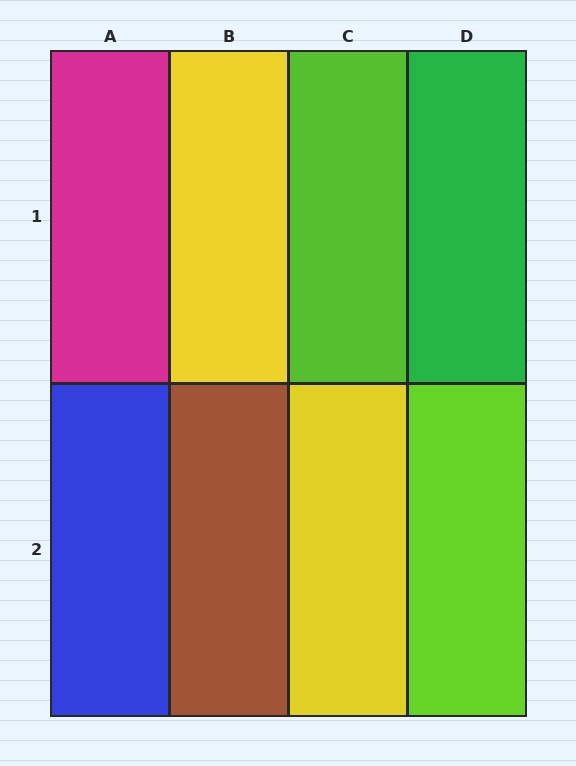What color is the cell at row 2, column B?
Brown.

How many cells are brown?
1 cell is brown.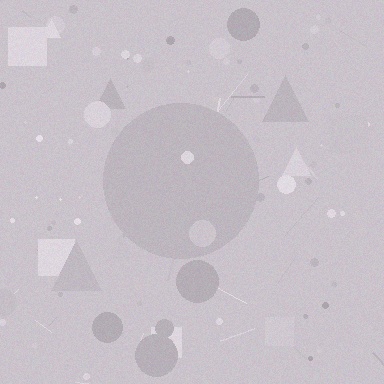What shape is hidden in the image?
A circle is hidden in the image.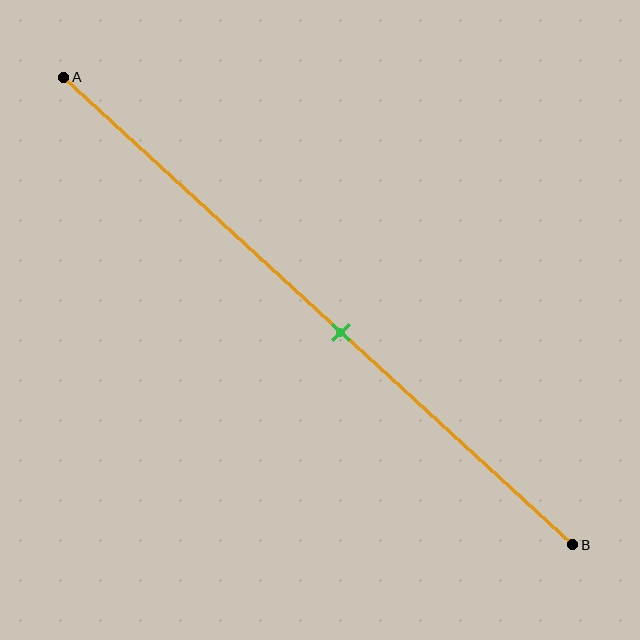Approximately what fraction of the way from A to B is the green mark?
The green mark is approximately 55% of the way from A to B.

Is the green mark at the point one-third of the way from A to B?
No, the mark is at about 55% from A, not at the 33% one-third point.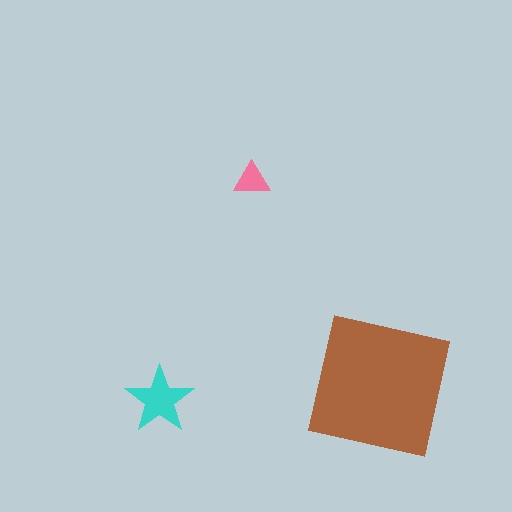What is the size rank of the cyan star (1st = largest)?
2nd.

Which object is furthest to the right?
The brown square is rightmost.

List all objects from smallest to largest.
The pink triangle, the cyan star, the brown square.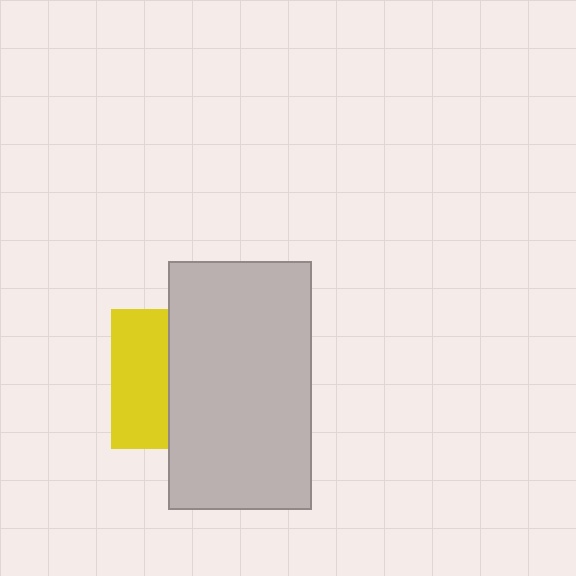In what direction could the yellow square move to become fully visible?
The yellow square could move left. That would shift it out from behind the light gray rectangle entirely.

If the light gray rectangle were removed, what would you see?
You would see the complete yellow square.